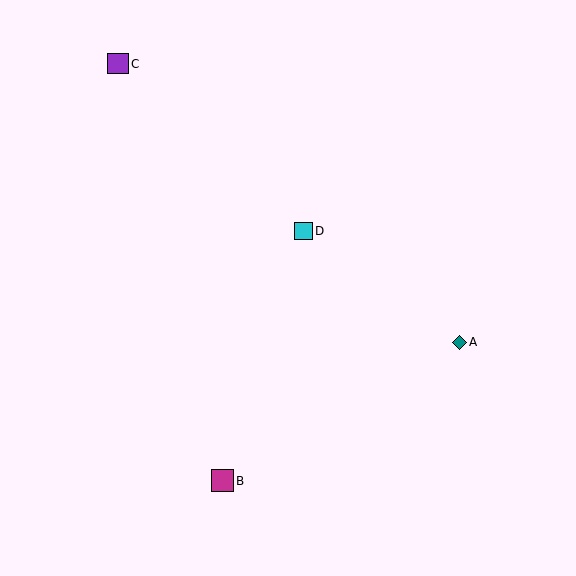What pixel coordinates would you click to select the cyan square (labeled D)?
Click at (304, 231) to select the cyan square D.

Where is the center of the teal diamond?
The center of the teal diamond is at (459, 342).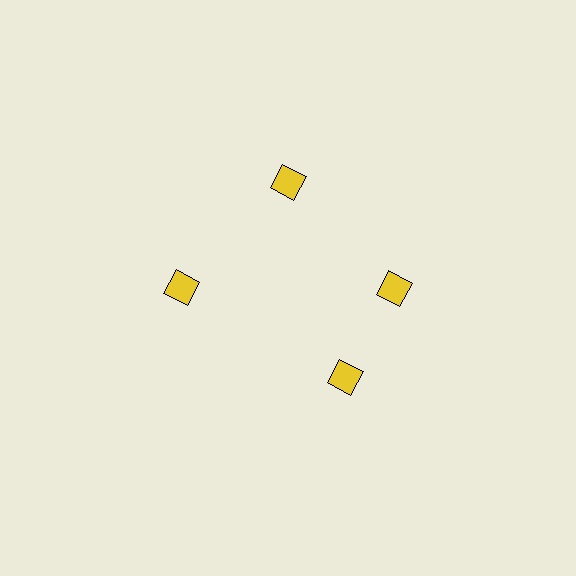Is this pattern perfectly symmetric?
No. The 4 yellow diamonds are arranged in a ring, but one element near the 6 o'clock position is rotated out of alignment along the ring, breaking the 4-fold rotational symmetry.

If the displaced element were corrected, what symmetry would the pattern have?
It would have 4-fold rotational symmetry — the pattern would map onto itself every 90 degrees.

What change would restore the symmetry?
The symmetry would be restored by rotating it back into even spacing with its neighbors so that all 4 diamonds sit at equal angles and equal distance from the center.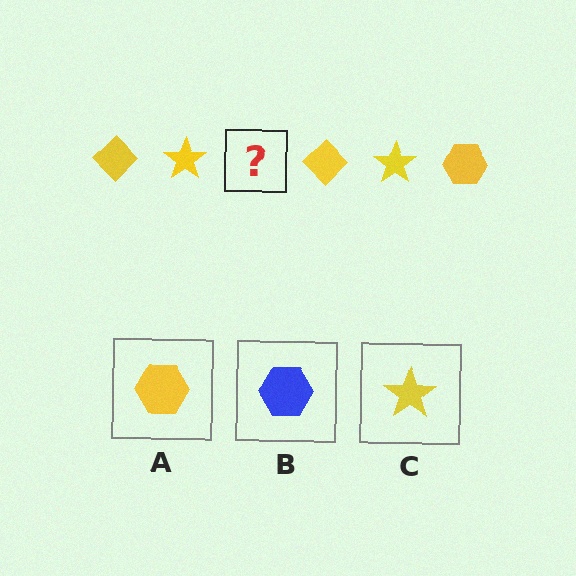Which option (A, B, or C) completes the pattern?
A.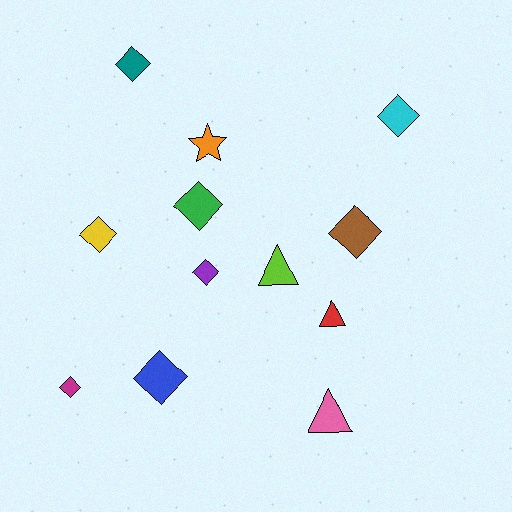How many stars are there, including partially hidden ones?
There is 1 star.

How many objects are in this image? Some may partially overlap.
There are 12 objects.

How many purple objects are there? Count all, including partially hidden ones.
There is 1 purple object.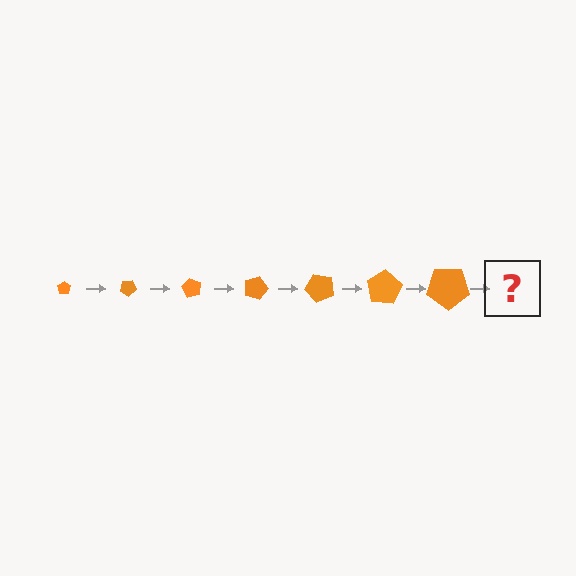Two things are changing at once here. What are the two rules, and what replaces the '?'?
The two rules are that the pentagon grows larger each step and it rotates 30 degrees each step. The '?' should be a pentagon, larger than the previous one and rotated 210 degrees from the start.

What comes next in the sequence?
The next element should be a pentagon, larger than the previous one and rotated 210 degrees from the start.